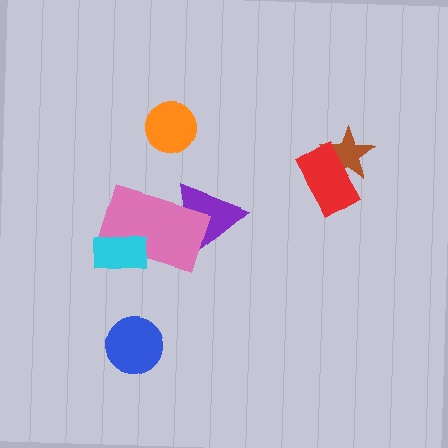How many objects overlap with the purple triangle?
1 object overlaps with the purple triangle.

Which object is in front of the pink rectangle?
The cyan rectangle is in front of the pink rectangle.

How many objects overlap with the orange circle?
0 objects overlap with the orange circle.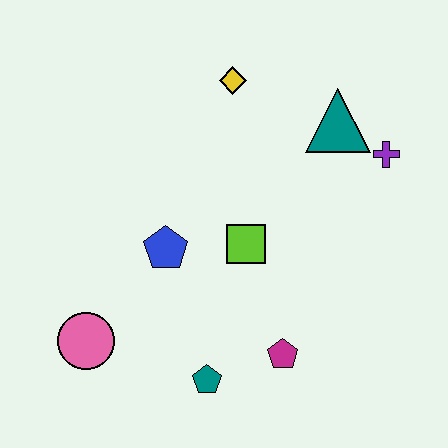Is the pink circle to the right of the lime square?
No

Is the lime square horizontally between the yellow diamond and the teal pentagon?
No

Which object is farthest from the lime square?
The pink circle is farthest from the lime square.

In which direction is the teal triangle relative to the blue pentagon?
The teal triangle is to the right of the blue pentagon.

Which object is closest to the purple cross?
The teal triangle is closest to the purple cross.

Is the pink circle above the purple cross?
No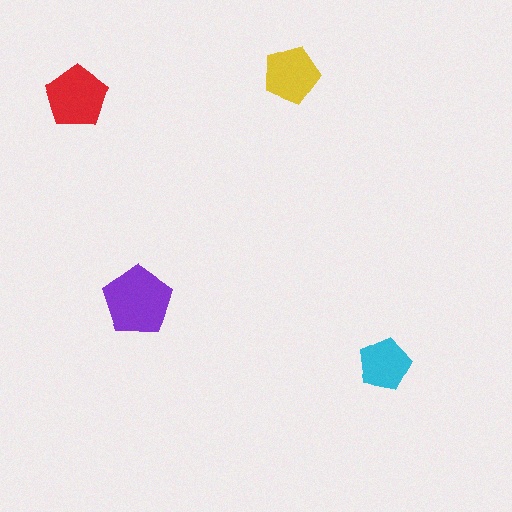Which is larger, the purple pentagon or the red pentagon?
The purple one.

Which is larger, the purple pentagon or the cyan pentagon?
The purple one.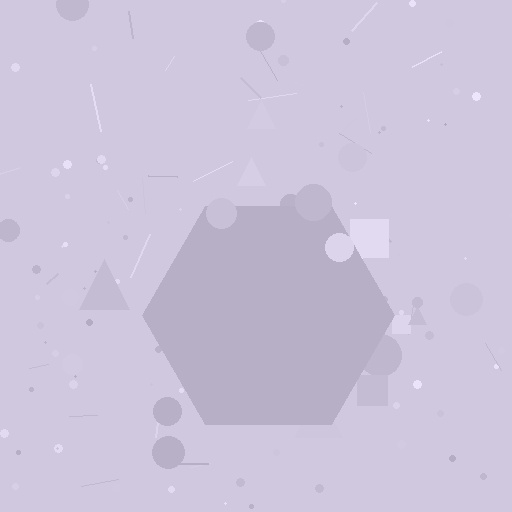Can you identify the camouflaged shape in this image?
The camouflaged shape is a hexagon.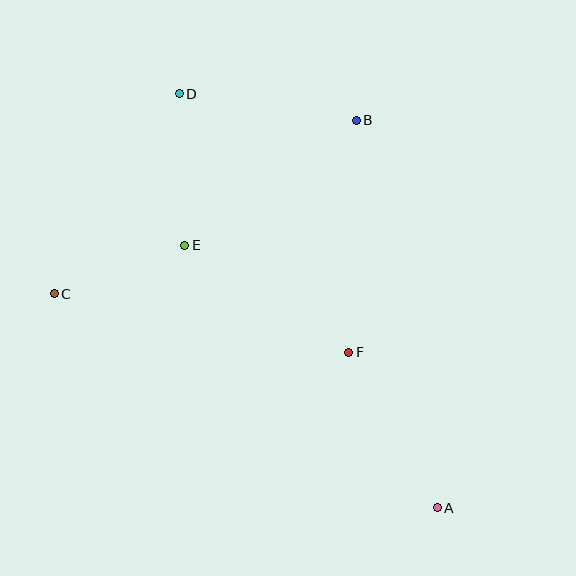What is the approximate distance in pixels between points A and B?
The distance between A and B is approximately 396 pixels.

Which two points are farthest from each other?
Points A and D are farthest from each other.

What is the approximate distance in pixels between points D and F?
The distance between D and F is approximately 309 pixels.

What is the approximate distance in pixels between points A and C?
The distance between A and C is approximately 439 pixels.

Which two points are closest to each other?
Points C and E are closest to each other.